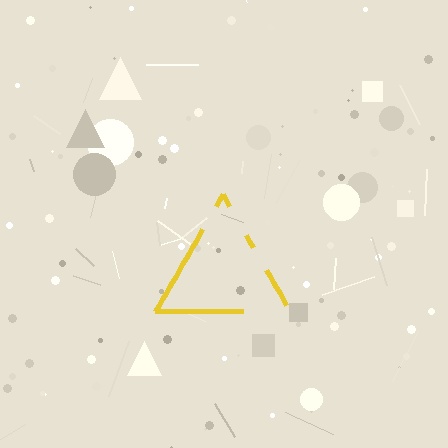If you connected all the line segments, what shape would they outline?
They would outline a triangle.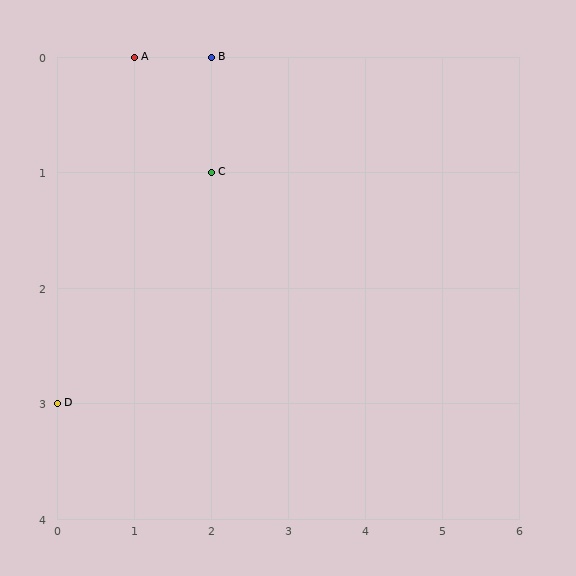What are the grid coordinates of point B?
Point B is at grid coordinates (2, 0).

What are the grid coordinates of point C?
Point C is at grid coordinates (2, 1).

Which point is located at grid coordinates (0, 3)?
Point D is at (0, 3).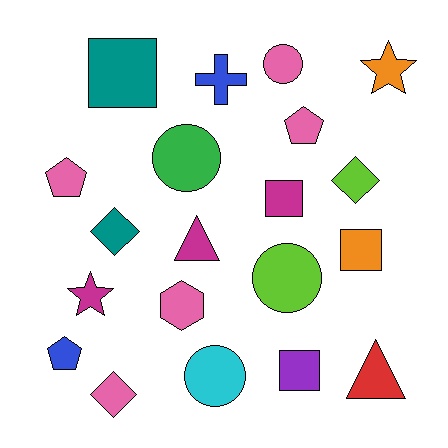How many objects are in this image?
There are 20 objects.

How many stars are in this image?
There are 2 stars.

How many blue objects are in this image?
There are 2 blue objects.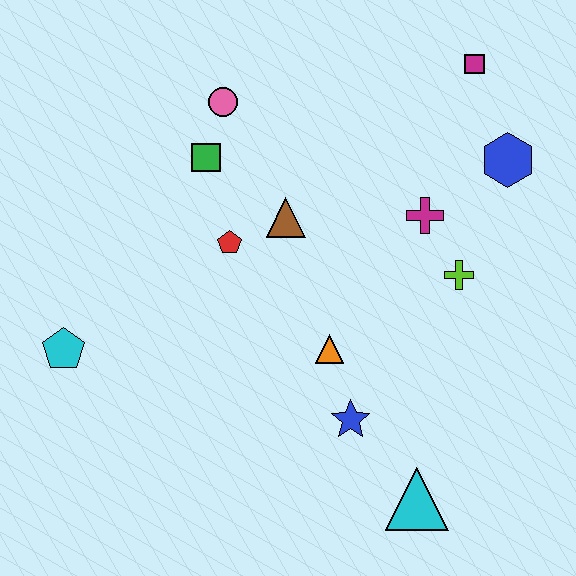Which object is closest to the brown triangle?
The red pentagon is closest to the brown triangle.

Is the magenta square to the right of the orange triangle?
Yes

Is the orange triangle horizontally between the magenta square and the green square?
Yes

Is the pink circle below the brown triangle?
No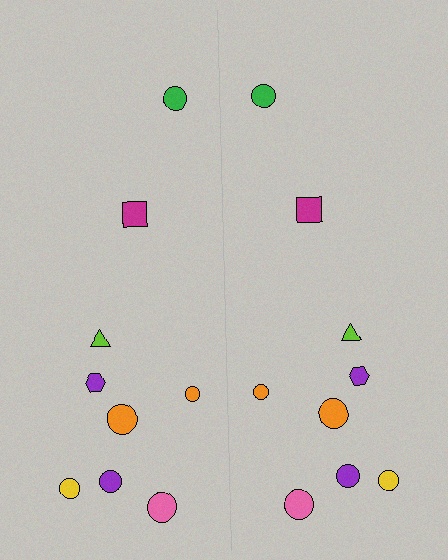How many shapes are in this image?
There are 18 shapes in this image.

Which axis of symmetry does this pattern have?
The pattern has a vertical axis of symmetry running through the center of the image.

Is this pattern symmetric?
Yes, this pattern has bilateral (reflection) symmetry.